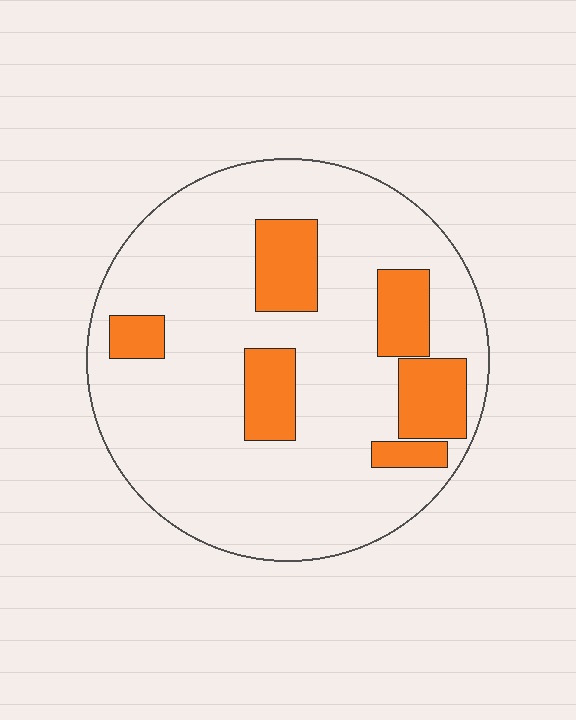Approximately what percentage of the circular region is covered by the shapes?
Approximately 20%.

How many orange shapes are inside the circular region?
6.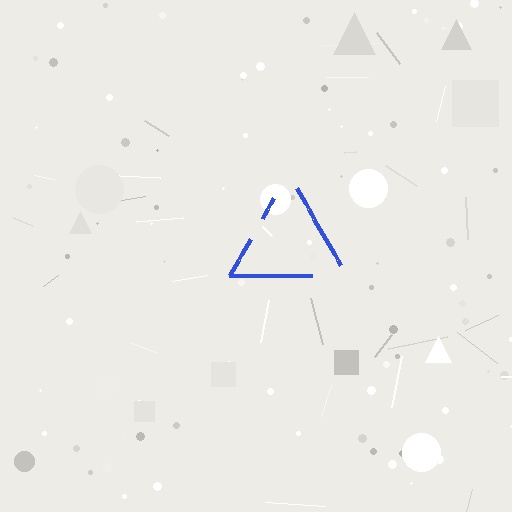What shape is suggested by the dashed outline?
The dashed outline suggests a triangle.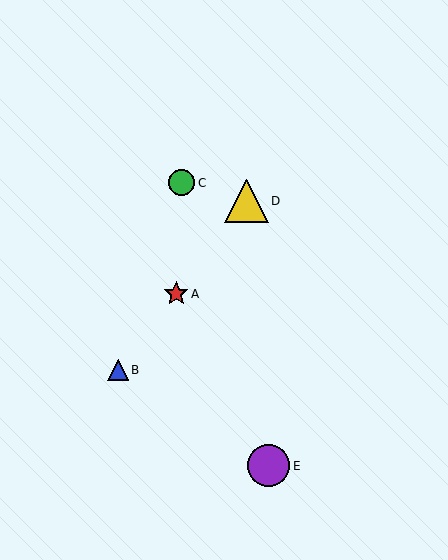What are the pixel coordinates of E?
Object E is at (269, 466).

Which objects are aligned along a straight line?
Objects A, B, D are aligned along a straight line.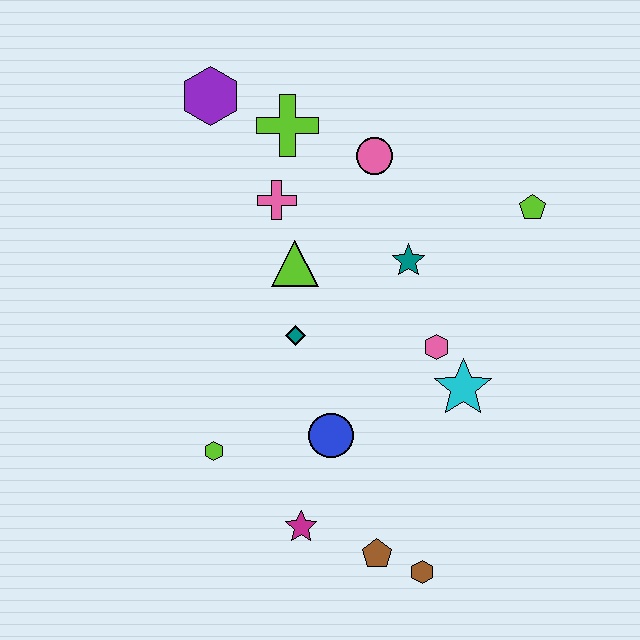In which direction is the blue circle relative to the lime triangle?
The blue circle is below the lime triangle.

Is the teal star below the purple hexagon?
Yes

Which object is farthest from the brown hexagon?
The purple hexagon is farthest from the brown hexagon.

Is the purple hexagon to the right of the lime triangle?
No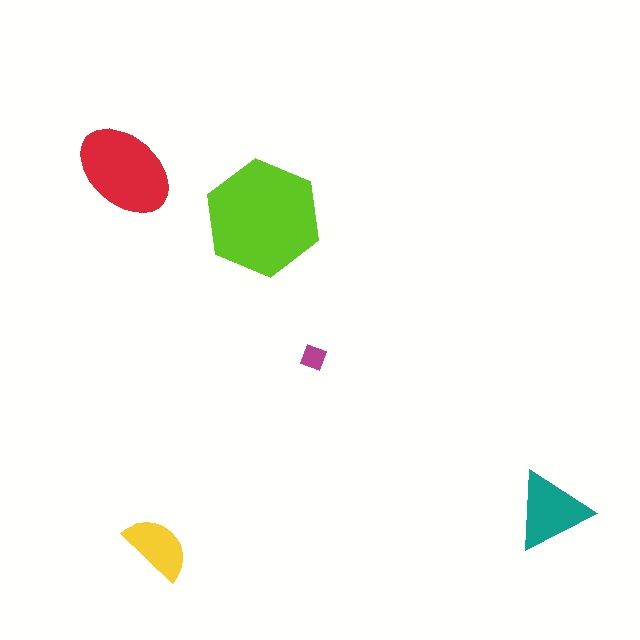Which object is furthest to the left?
The red ellipse is leftmost.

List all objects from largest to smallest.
The lime hexagon, the red ellipse, the teal triangle, the yellow semicircle, the magenta diamond.